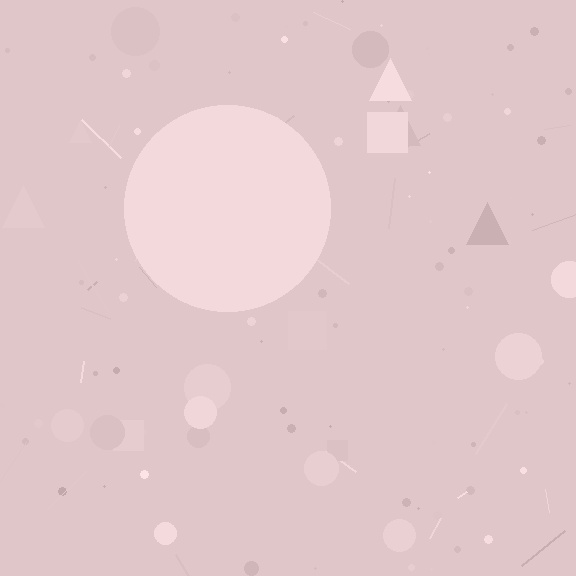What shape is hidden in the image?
A circle is hidden in the image.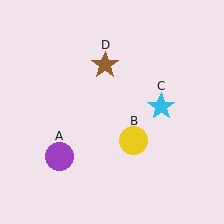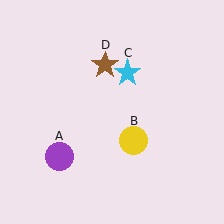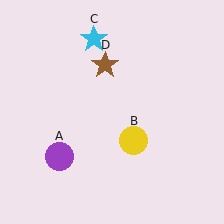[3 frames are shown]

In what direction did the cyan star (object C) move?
The cyan star (object C) moved up and to the left.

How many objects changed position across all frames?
1 object changed position: cyan star (object C).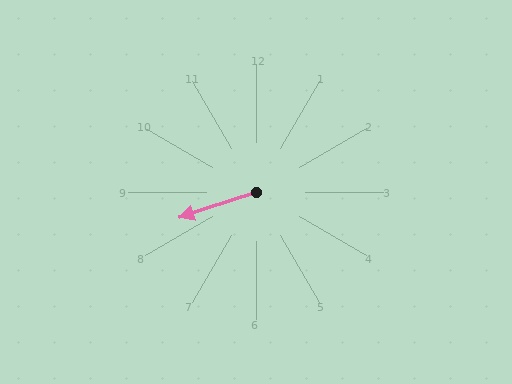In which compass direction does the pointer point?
West.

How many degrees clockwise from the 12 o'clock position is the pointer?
Approximately 252 degrees.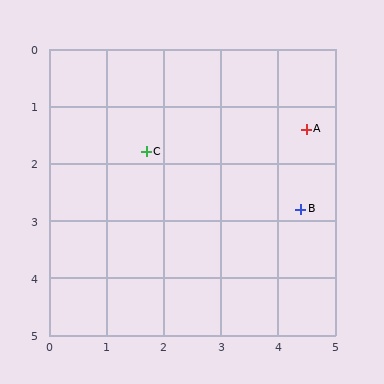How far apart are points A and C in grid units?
Points A and C are about 2.8 grid units apart.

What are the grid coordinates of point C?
Point C is at approximately (1.7, 1.8).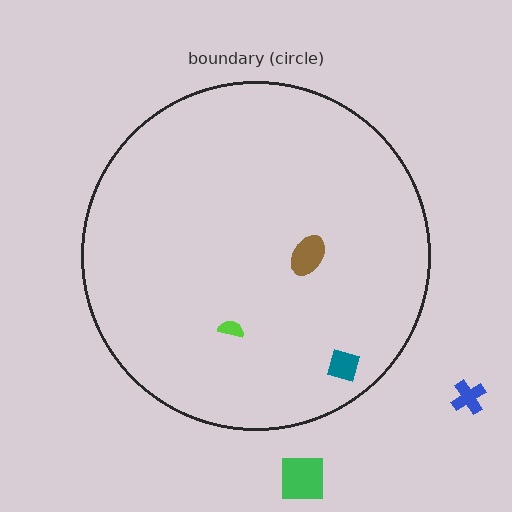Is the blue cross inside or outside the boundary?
Outside.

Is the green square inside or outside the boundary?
Outside.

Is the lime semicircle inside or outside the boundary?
Inside.